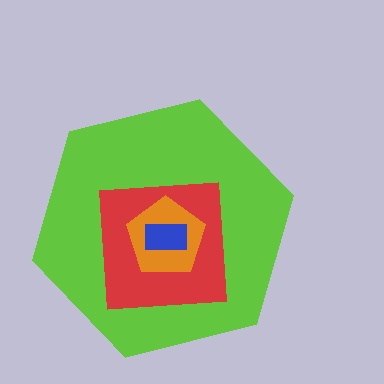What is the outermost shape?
The lime hexagon.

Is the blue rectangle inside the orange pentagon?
Yes.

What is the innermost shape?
The blue rectangle.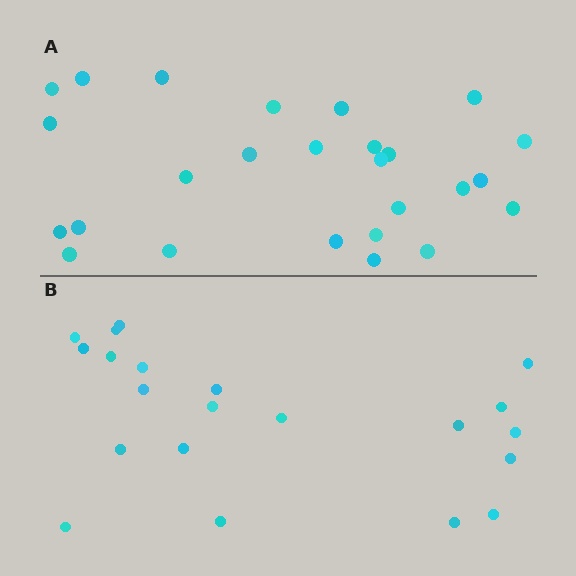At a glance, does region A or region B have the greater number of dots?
Region A (the top region) has more dots.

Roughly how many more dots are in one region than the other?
Region A has about 5 more dots than region B.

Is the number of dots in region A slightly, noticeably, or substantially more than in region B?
Region A has only slightly more — the two regions are fairly close. The ratio is roughly 1.2 to 1.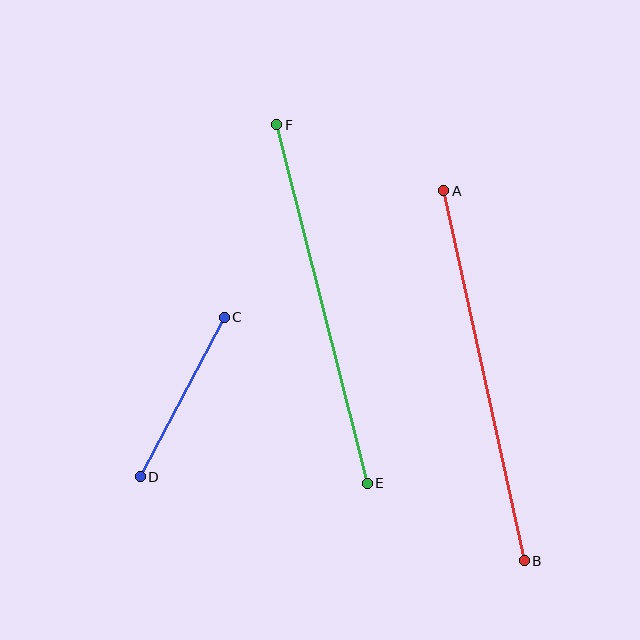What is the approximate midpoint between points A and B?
The midpoint is at approximately (484, 376) pixels.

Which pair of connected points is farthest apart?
Points A and B are farthest apart.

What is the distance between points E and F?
The distance is approximately 370 pixels.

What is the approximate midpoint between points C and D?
The midpoint is at approximately (182, 397) pixels.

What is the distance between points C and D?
The distance is approximately 181 pixels.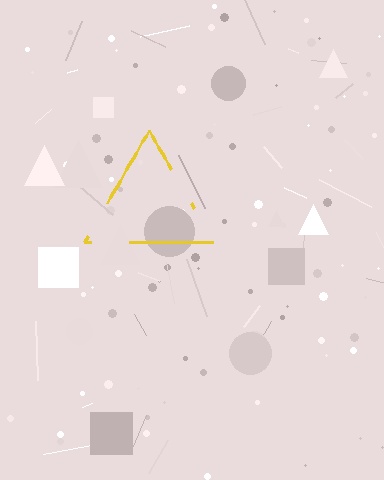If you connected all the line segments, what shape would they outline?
They would outline a triangle.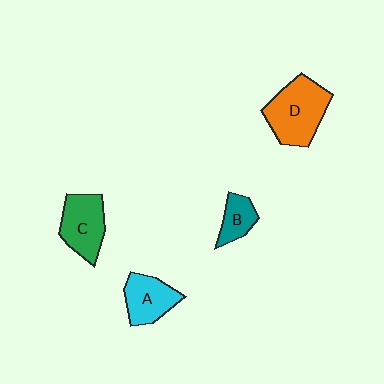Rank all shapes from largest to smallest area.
From largest to smallest: D (orange), C (green), A (cyan), B (teal).